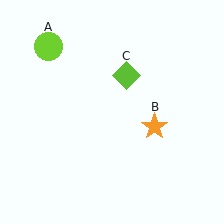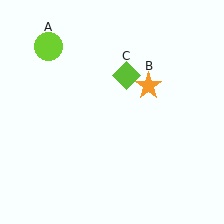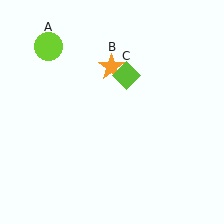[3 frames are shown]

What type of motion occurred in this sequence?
The orange star (object B) rotated counterclockwise around the center of the scene.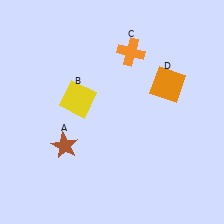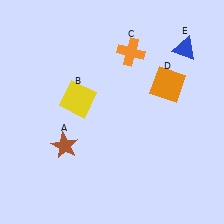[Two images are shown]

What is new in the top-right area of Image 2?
A blue triangle (E) was added in the top-right area of Image 2.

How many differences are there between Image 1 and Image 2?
There is 1 difference between the two images.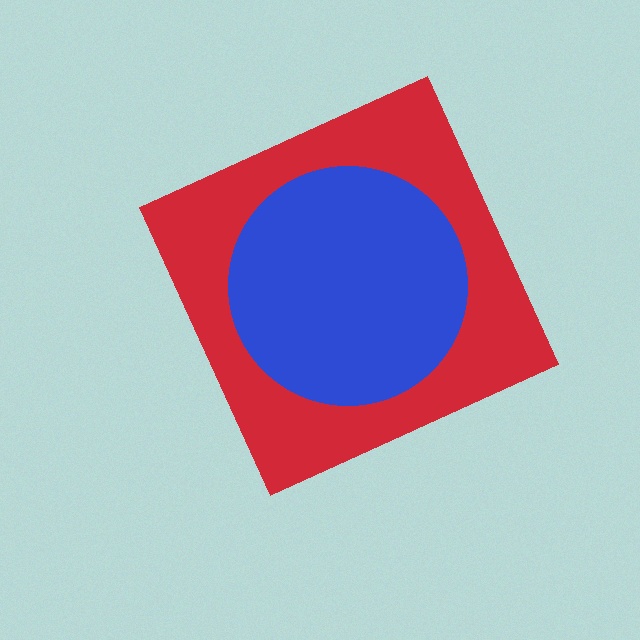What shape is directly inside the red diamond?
The blue circle.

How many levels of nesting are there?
2.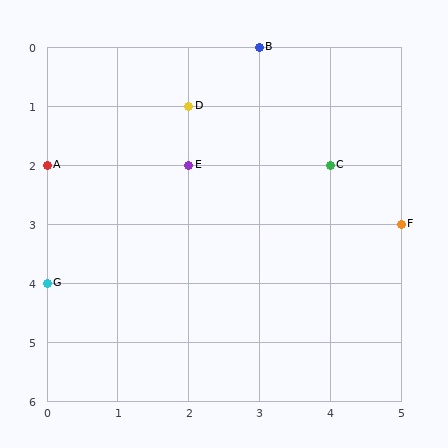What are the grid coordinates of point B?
Point B is at grid coordinates (3, 0).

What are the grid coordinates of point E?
Point E is at grid coordinates (2, 2).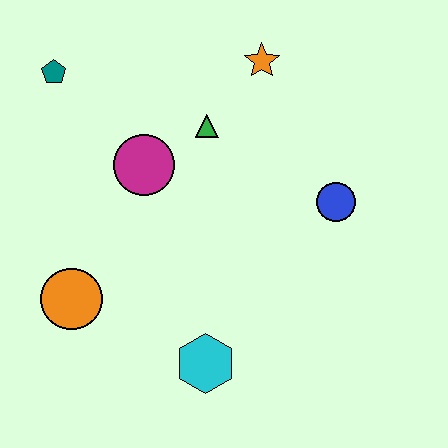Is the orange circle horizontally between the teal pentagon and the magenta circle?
Yes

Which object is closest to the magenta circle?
The green triangle is closest to the magenta circle.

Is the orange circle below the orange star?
Yes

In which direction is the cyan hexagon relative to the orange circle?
The cyan hexagon is to the right of the orange circle.